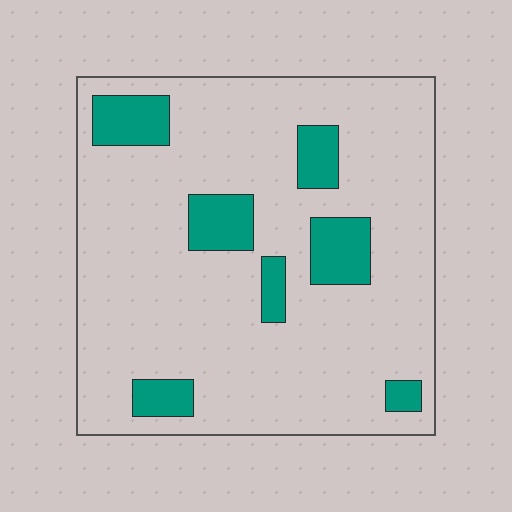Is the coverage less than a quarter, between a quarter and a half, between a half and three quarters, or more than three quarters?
Less than a quarter.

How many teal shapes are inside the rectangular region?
7.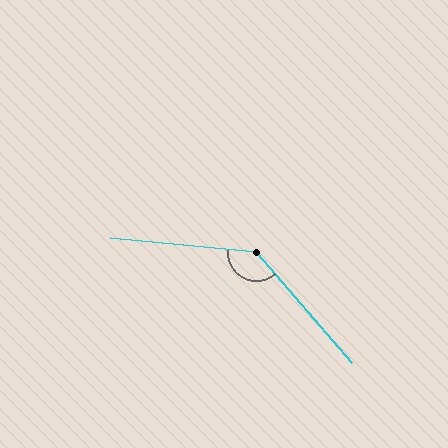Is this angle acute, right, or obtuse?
It is obtuse.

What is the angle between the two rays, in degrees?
Approximately 137 degrees.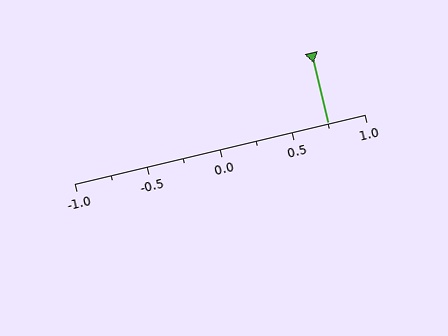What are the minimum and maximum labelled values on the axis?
The axis runs from -1.0 to 1.0.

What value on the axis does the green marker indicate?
The marker indicates approximately 0.75.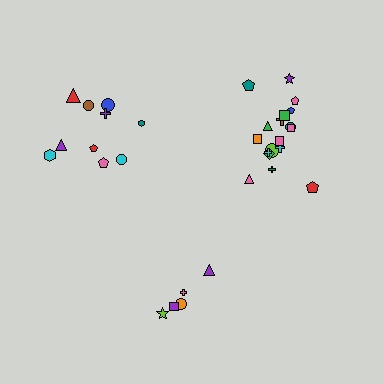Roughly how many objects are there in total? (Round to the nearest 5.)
Roughly 35 objects in total.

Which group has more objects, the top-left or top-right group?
The top-right group.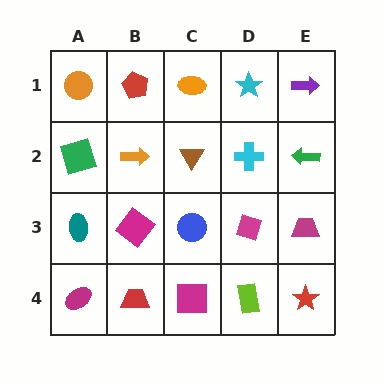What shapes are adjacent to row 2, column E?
A purple arrow (row 1, column E), a magenta trapezoid (row 3, column E), a cyan cross (row 2, column D).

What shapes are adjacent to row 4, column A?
A teal ellipse (row 3, column A), a red trapezoid (row 4, column B).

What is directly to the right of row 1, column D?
A purple arrow.